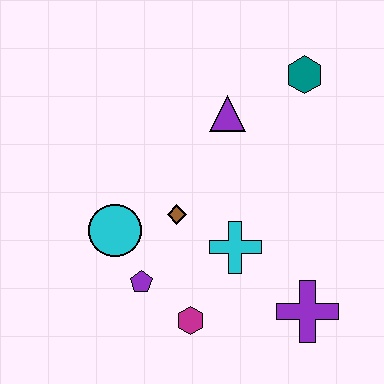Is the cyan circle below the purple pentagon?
No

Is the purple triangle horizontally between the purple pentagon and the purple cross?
Yes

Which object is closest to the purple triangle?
The teal hexagon is closest to the purple triangle.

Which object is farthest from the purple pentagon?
The teal hexagon is farthest from the purple pentagon.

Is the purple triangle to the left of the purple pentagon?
No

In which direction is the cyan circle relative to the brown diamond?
The cyan circle is to the left of the brown diamond.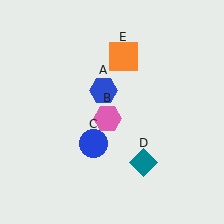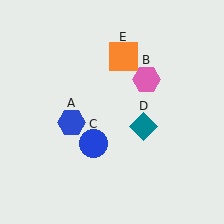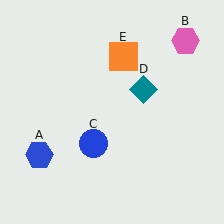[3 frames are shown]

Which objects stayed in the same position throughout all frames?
Blue circle (object C) and orange square (object E) remained stationary.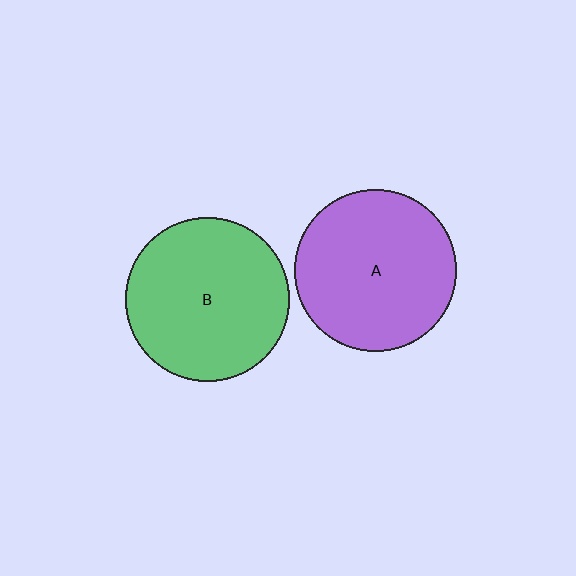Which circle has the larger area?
Circle B (green).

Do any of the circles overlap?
No, none of the circles overlap.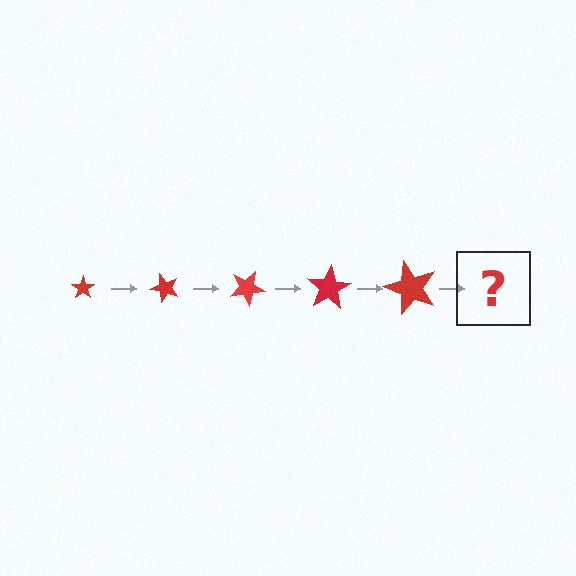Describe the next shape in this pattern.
It should be a star, larger than the previous one and rotated 250 degrees from the start.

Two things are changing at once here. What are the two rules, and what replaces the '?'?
The two rules are that the star grows larger each step and it rotates 50 degrees each step. The '?' should be a star, larger than the previous one and rotated 250 degrees from the start.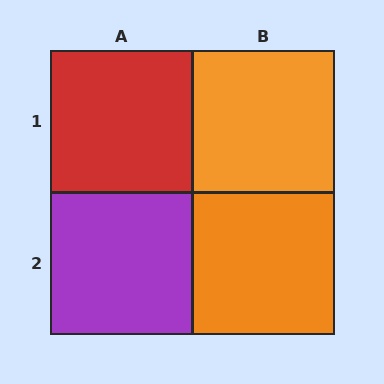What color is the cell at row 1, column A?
Red.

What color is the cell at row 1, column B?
Orange.